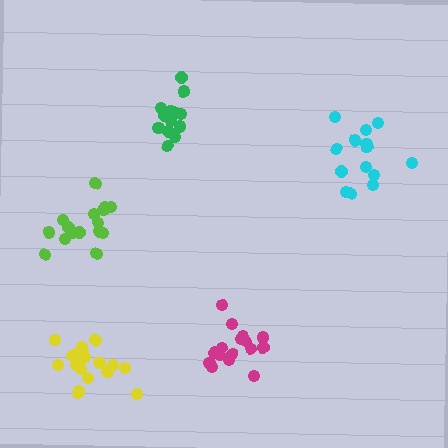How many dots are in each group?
Group 1: 16 dots, Group 2: 14 dots, Group 3: 14 dots, Group 4: 20 dots, Group 5: 17 dots (81 total).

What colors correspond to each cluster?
The clusters are colored: magenta, cyan, green, yellow, lime.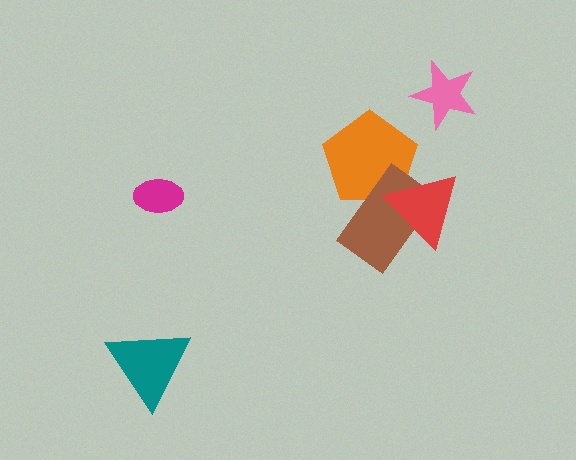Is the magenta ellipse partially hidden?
No, no other shape covers it.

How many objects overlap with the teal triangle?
0 objects overlap with the teal triangle.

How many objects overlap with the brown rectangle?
2 objects overlap with the brown rectangle.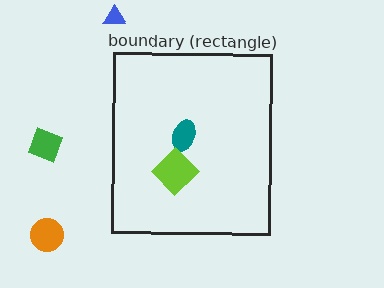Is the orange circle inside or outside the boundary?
Outside.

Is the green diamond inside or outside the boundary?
Outside.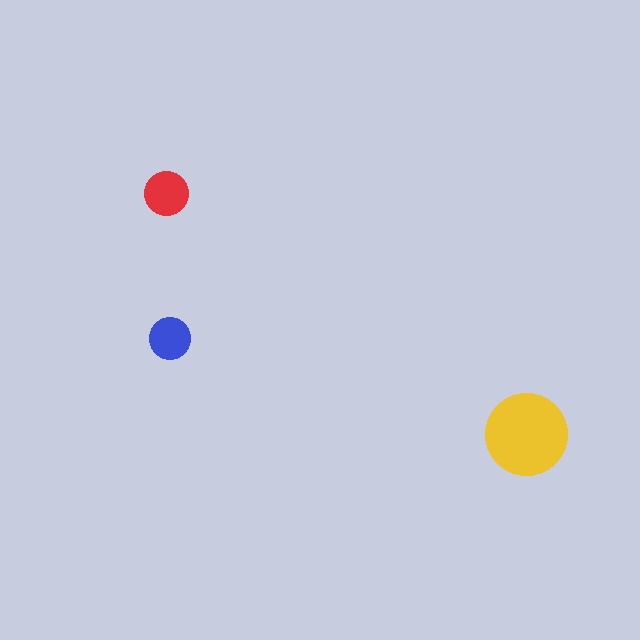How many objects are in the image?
There are 3 objects in the image.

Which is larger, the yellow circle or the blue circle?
The yellow one.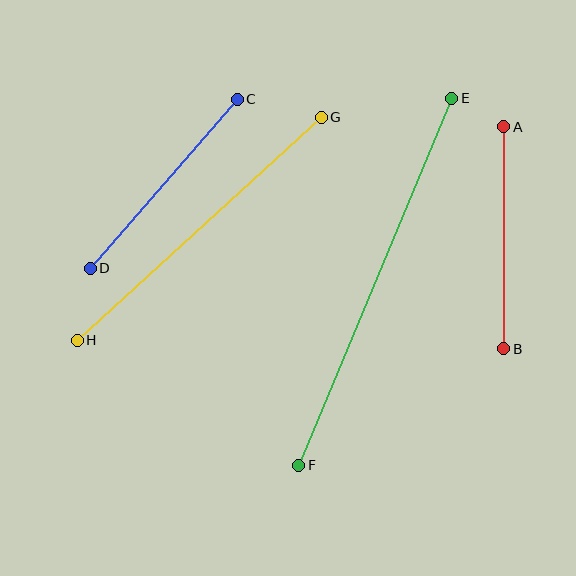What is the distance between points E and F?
The distance is approximately 398 pixels.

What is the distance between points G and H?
The distance is approximately 331 pixels.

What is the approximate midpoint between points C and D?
The midpoint is at approximately (164, 184) pixels.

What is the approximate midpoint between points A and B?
The midpoint is at approximately (504, 238) pixels.